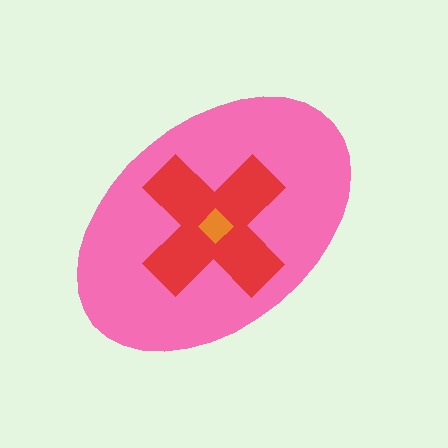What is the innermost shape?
The orange diamond.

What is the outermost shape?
The pink ellipse.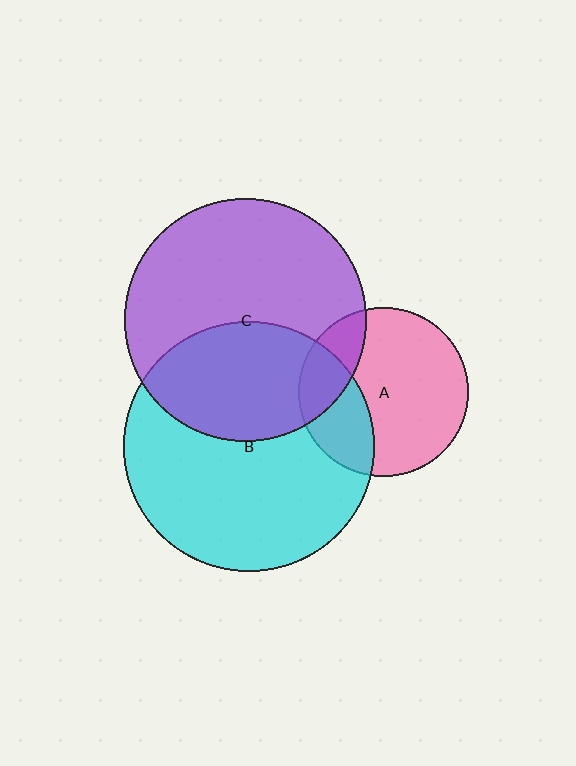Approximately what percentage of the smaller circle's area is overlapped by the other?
Approximately 30%.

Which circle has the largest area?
Circle B (cyan).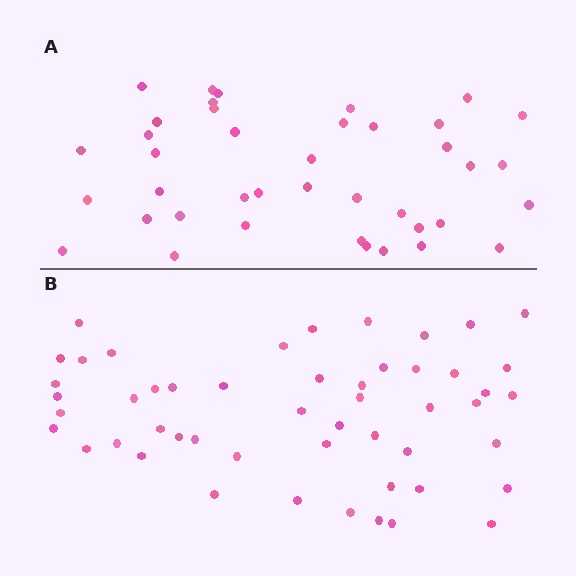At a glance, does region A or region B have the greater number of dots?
Region B (the bottom region) has more dots.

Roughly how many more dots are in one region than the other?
Region B has roughly 12 or so more dots than region A.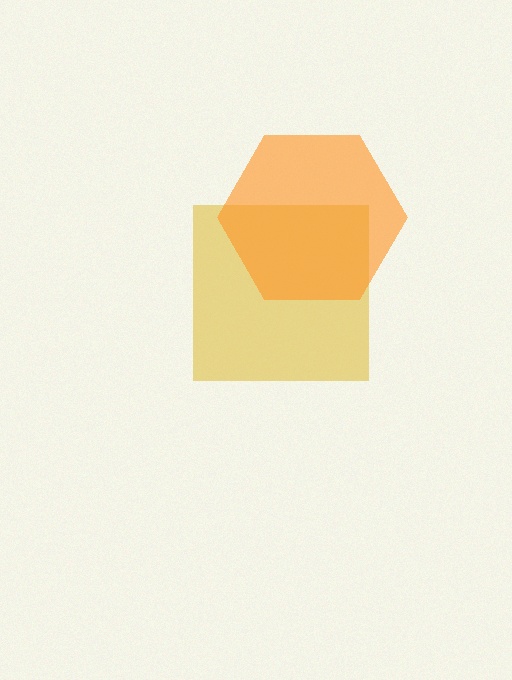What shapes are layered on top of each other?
The layered shapes are: a yellow square, an orange hexagon.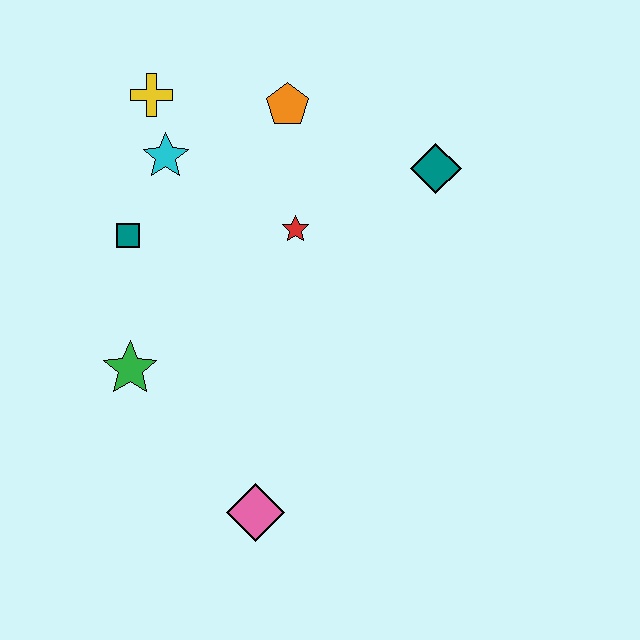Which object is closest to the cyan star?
The yellow cross is closest to the cyan star.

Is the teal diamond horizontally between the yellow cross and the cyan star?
No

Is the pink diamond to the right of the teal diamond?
No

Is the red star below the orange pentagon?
Yes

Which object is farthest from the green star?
The teal diamond is farthest from the green star.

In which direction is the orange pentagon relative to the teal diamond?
The orange pentagon is to the left of the teal diamond.